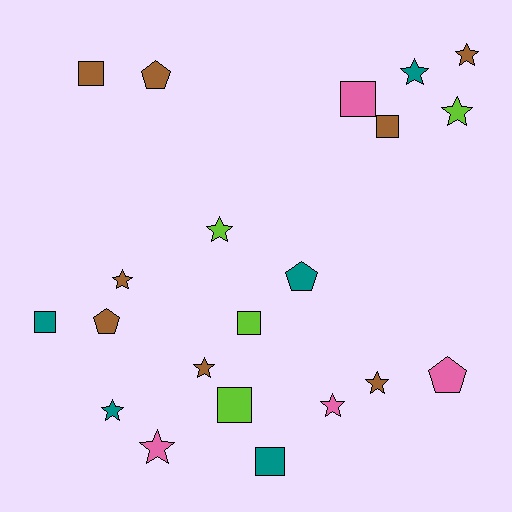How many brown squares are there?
There are 2 brown squares.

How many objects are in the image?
There are 21 objects.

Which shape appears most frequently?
Star, with 10 objects.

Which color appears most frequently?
Brown, with 8 objects.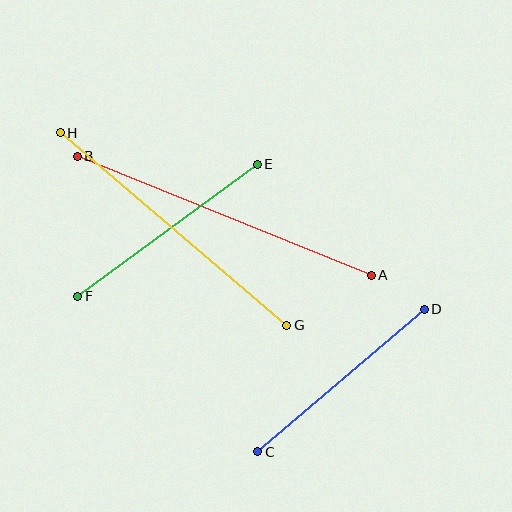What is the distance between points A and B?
The distance is approximately 317 pixels.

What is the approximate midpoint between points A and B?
The midpoint is at approximately (224, 216) pixels.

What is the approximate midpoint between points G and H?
The midpoint is at approximately (173, 229) pixels.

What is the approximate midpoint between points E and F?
The midpoint is at approximately (168, 230) pixels.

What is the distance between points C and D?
The distance is approximately 219 pixels.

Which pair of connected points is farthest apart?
Points A and B are farthest apart.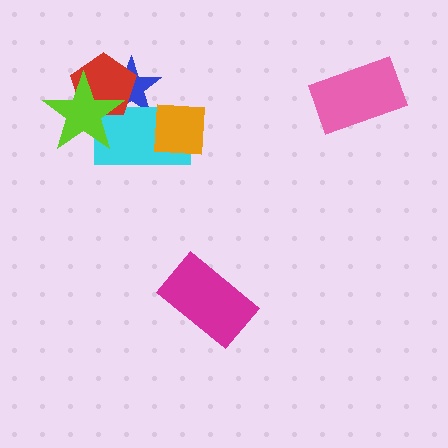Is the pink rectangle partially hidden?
No, no other shape covers it.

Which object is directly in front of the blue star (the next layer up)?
The cyan rectangle is directly in front of the blue star.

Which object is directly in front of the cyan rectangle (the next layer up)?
The red pentagon is directly in front of the cyan rectangle.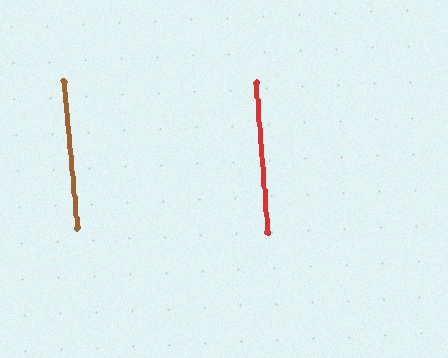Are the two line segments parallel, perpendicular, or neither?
Parallel — their directions differ by only 1.1°.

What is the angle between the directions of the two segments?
Approximately 1 degree.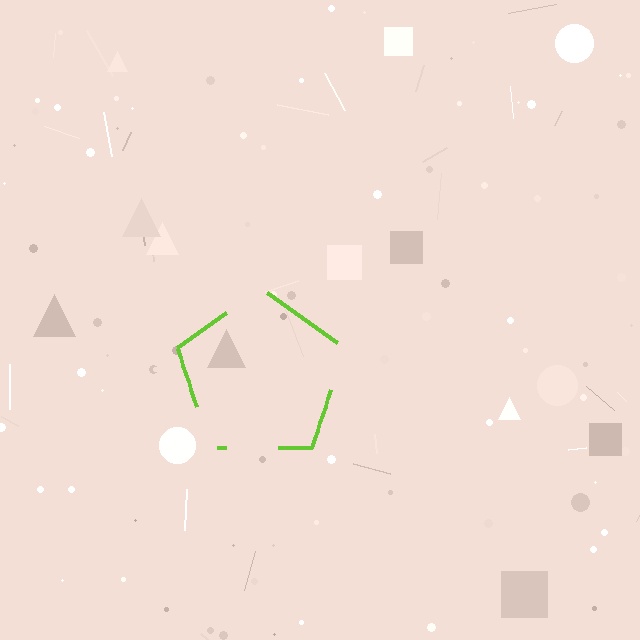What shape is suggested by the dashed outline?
The dashed outline suggests a pentagon.